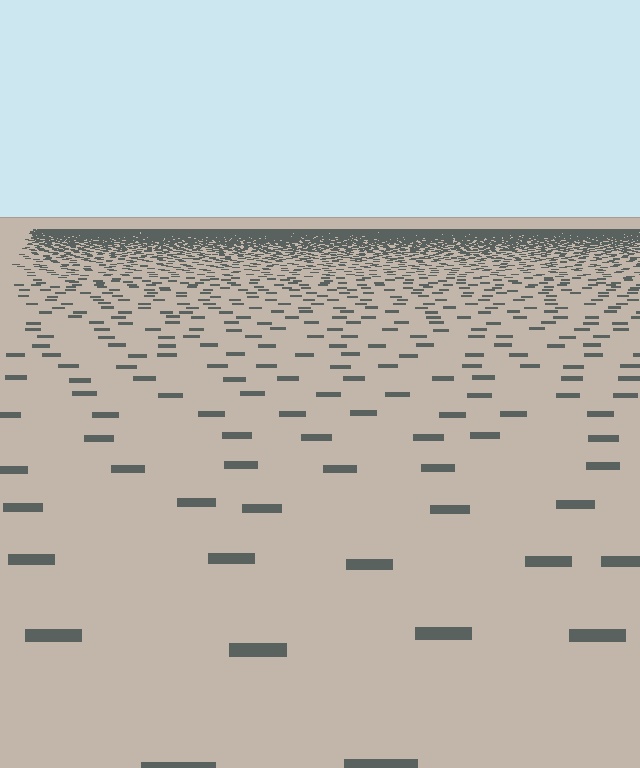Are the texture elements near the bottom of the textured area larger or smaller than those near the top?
Larger. Near the bottom, elements are closer to the viewer and appear at a bigger on-screen size.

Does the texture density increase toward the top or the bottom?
Density increases toward the top.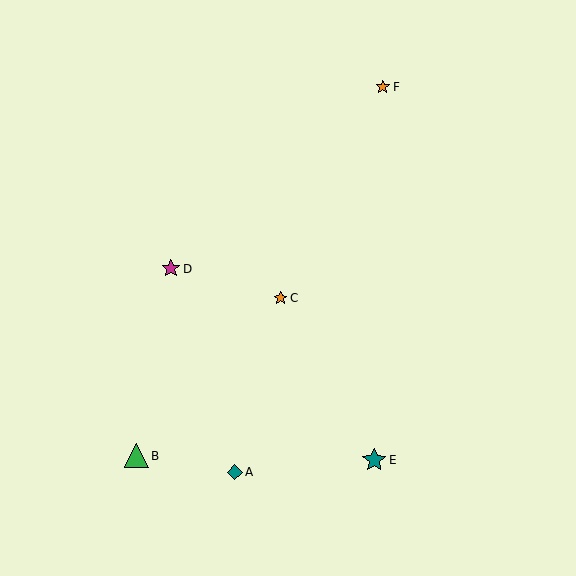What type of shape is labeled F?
Shape F is an orange star.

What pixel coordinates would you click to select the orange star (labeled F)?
Click at (383, 87) to select the orange star F.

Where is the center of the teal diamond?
The center of the teal diamond is at (235, 472).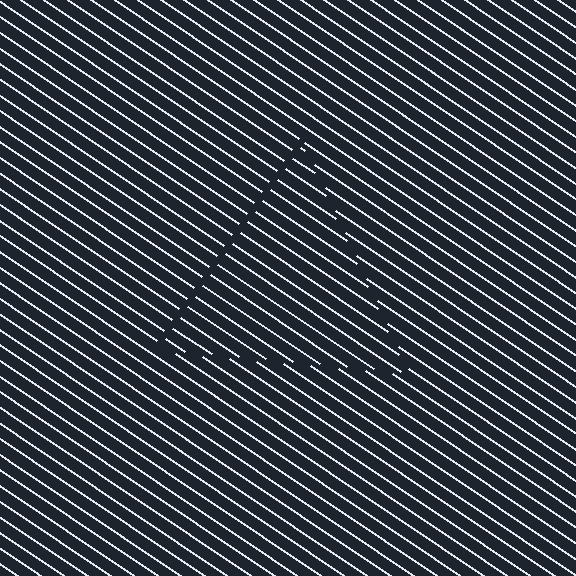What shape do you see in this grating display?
An illusory triangle. The interior of the shape contains the same grating, shifted by half a period — the contour is defined by the phase discontinuity where line-ends from the inner and outer gratings abut.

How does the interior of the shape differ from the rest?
The interior of the shape contains the same grating, shifted by half a period — the contour is defined by the phase discontinuity where line-ends from the inner and outer gratings abut.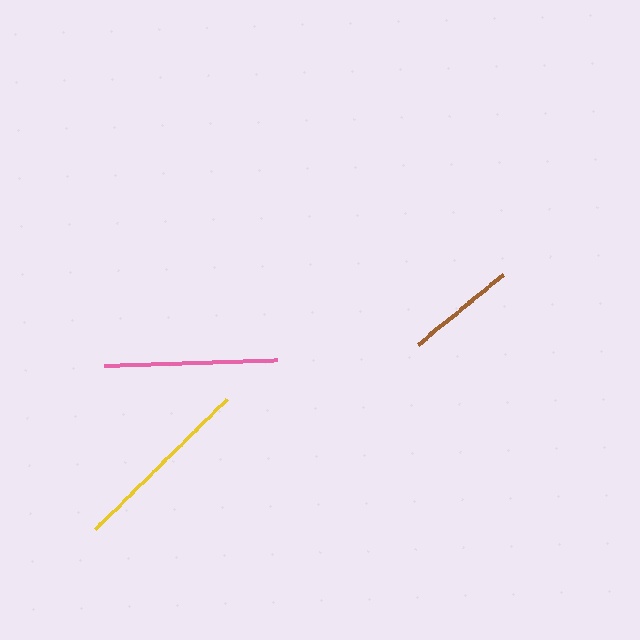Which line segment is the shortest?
The brown line is the shortest at approximately 109 pixels.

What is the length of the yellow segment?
The yellow segment is approximately 186 pixels long.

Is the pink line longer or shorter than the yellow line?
The yellow line is longer than the pink line.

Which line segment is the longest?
The yellow line is the longest at approximately 186 pixels.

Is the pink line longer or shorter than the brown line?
The pink line is longer than the brown line.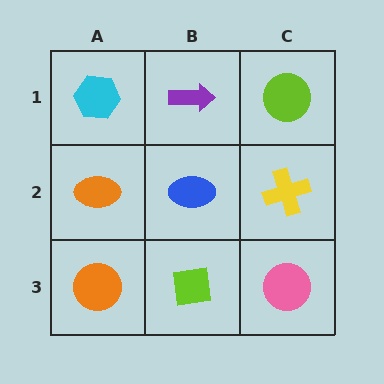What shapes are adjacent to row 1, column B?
A blue ellipse (row 2, column B), a cyan hexagon (row 1, column A), a lime circle (row 1, column C).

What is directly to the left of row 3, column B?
An orange circle.